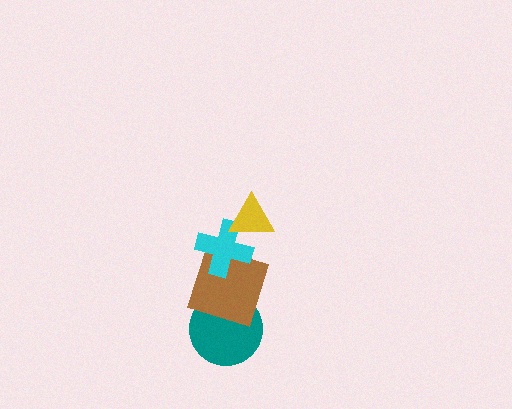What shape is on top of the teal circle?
The brown square is on top of the teal circle.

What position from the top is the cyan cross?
The cyan cross is 2nd from the top.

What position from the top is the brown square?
The brown square is 3rd from the top.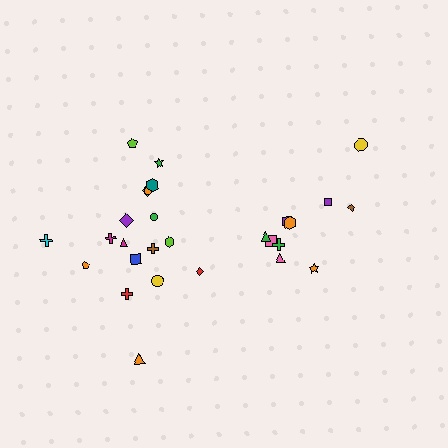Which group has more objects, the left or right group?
The left group.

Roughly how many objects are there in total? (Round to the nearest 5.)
Roughly 30 objects in total.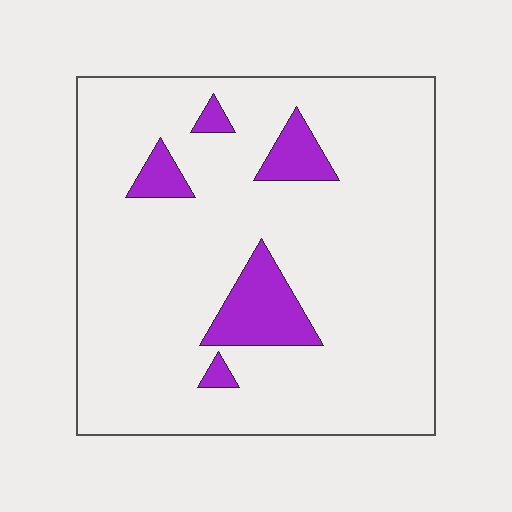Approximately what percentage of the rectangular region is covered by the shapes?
Approximately 10%.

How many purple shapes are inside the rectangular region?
5.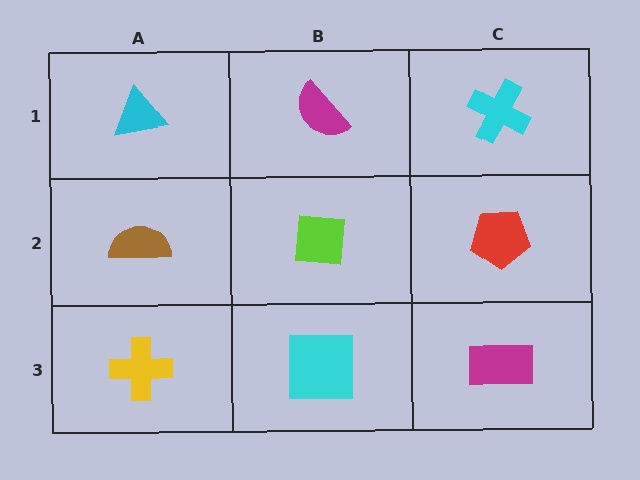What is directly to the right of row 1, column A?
A magenta semicircle.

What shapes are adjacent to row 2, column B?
A magenta semicircle (row 1, column B), a cyan square (row 3, column B), a brown semicircle (row 2, column A), a red pentagon (row 2, column C).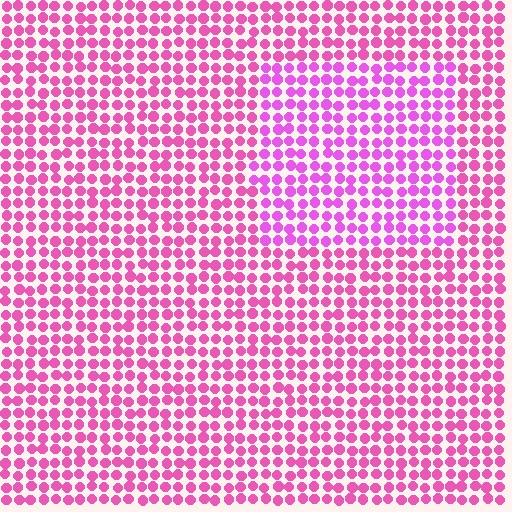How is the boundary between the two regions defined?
The boundary is defined purely by a slight shift in hue (about 23 degrees). Spacing, size, and orientation are identical on both sides.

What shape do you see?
I see a rectangle.